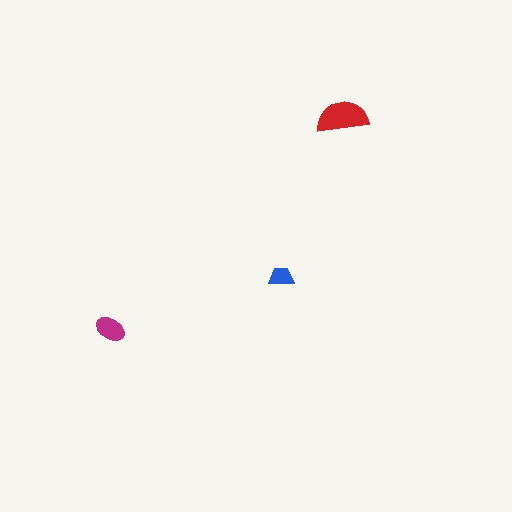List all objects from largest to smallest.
The red semicircle, the magenta ellipse, the blue trapezoid.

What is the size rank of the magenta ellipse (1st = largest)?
2nd.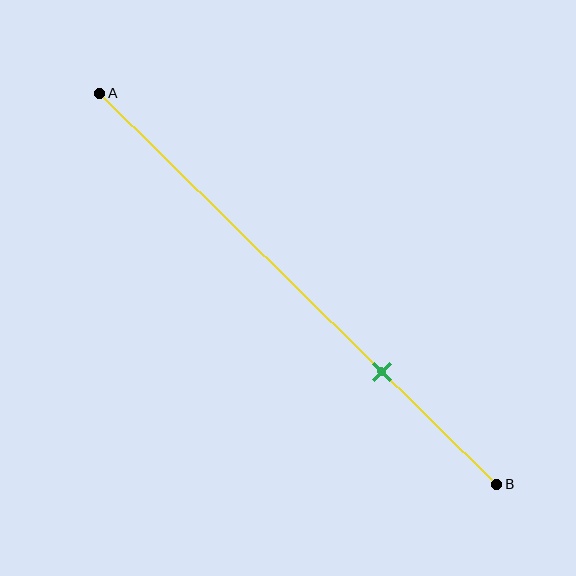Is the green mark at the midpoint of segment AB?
No, the mark is at about 70% from A, not at the 50% midpoint.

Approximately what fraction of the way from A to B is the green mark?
The green mark is approximately 70% of the way from A to B.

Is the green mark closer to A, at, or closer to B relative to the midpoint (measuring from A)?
The green mark is closer to point B than the midpoint of segment AB.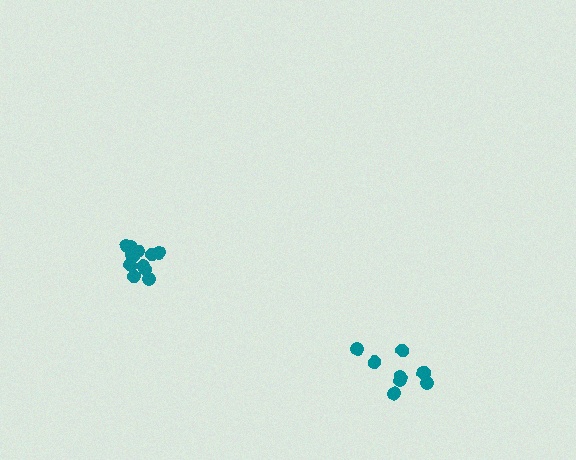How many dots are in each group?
Group 1: 9 dots, Group 2: 12 dots (21 total).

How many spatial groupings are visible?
There are 2 spatial groupings.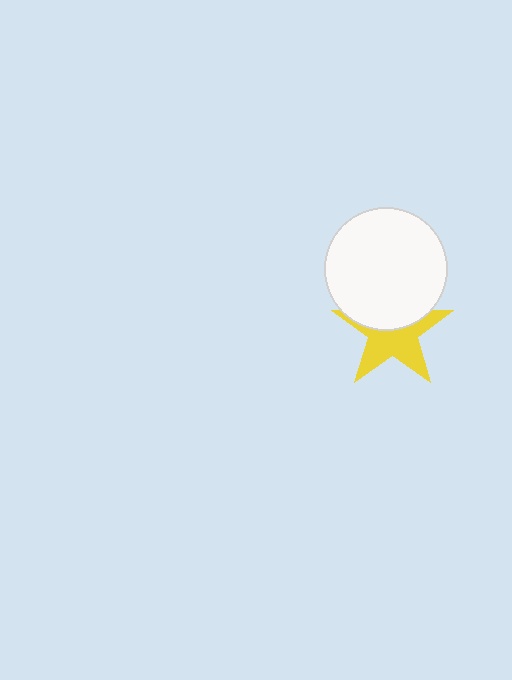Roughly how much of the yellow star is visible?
About half of it is visible (roughly 58%).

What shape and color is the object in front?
The object in front is a white circle.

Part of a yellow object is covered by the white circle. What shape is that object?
It is a star.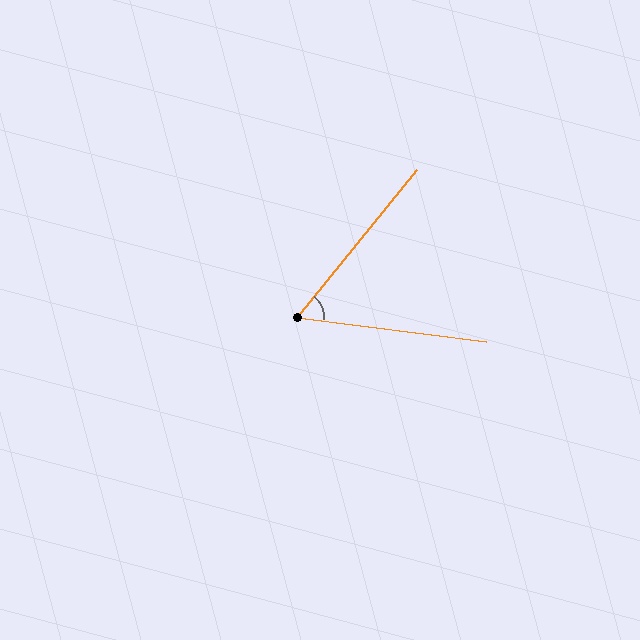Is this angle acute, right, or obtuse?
It is acute.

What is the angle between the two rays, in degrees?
Approximately 58 degrees.